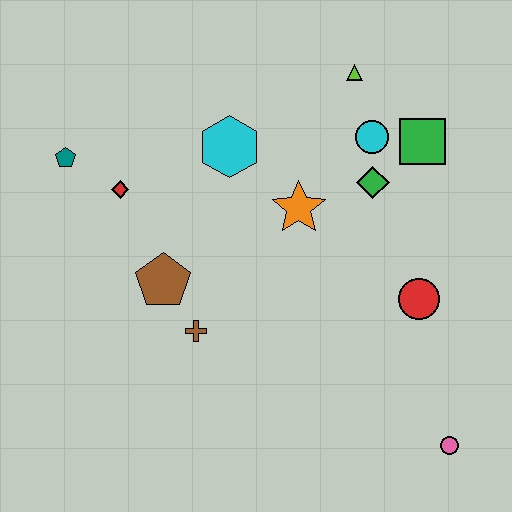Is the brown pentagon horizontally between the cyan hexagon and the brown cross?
No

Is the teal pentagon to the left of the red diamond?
Yes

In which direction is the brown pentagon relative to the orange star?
The brown pentagon is to the left of the orange star.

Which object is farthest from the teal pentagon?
The pink circle is farthest from the teal pentagon.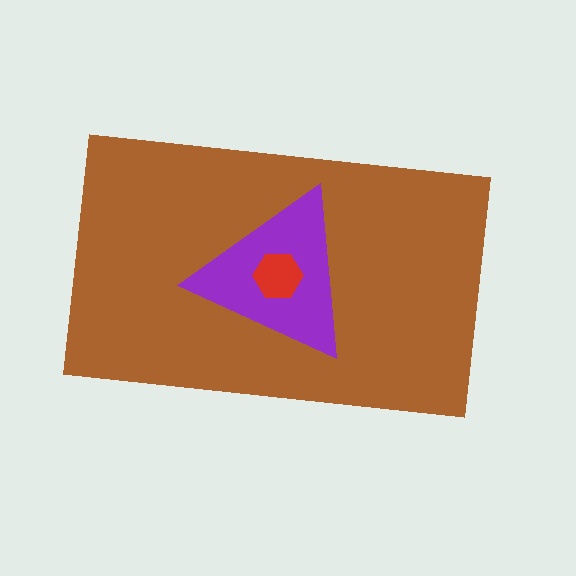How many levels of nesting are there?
3.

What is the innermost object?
The red hexagon.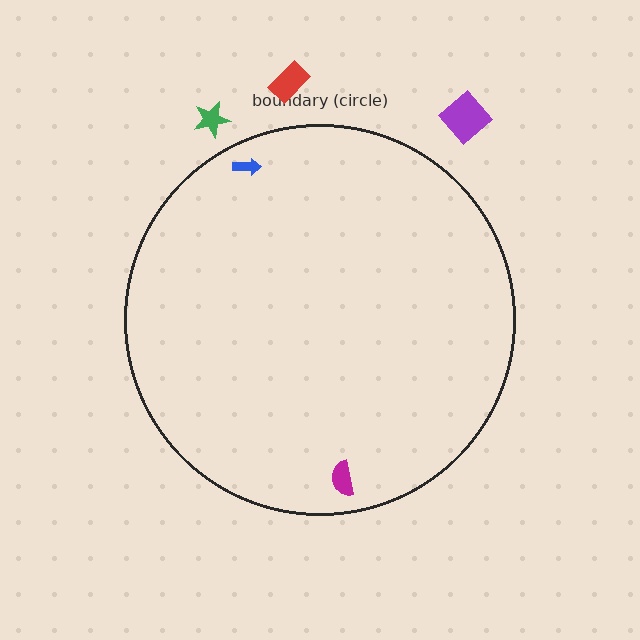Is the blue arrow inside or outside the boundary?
Inside.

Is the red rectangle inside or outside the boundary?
Outside.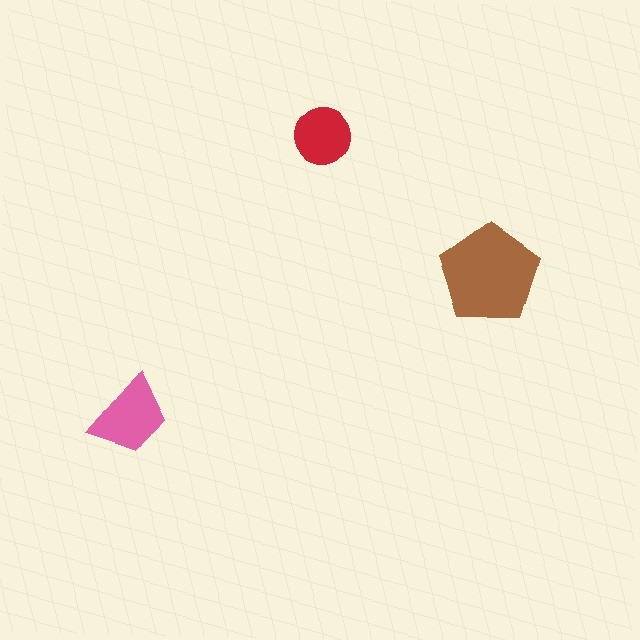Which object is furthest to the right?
The brown pentagon is rightmost.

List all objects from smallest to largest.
The red circle, the pink trapezoid, the brown pentagon.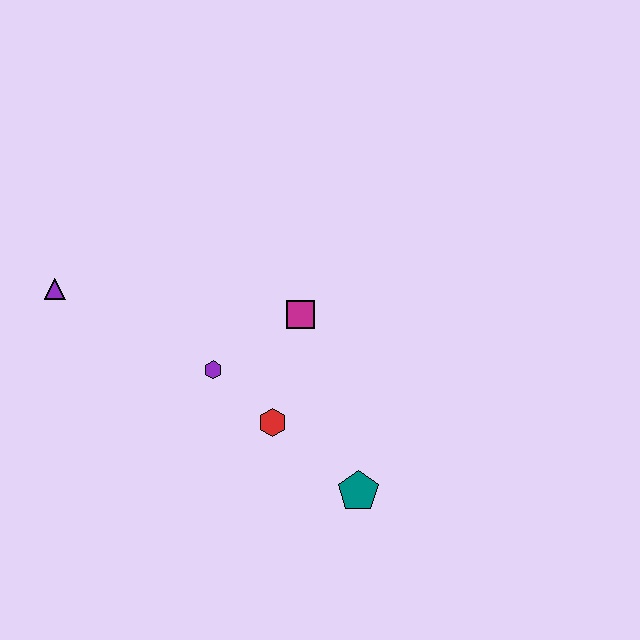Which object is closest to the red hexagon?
The purple hexagon is closest to the red hexagon.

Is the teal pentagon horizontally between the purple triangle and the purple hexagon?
No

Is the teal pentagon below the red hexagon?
Yes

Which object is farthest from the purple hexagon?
The teal pentagon is farthest from the purple hexagon.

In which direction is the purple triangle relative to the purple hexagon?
The purple triangle is to the left of the purple hexagon.